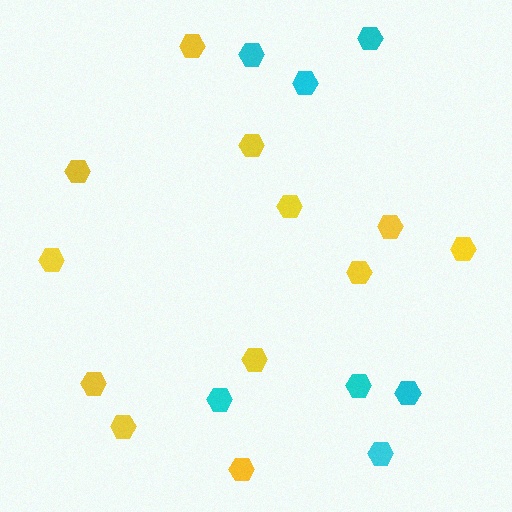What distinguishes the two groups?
There are 2 groups: one group of yellow hexagons (12) and one group of cyan hexagons (7).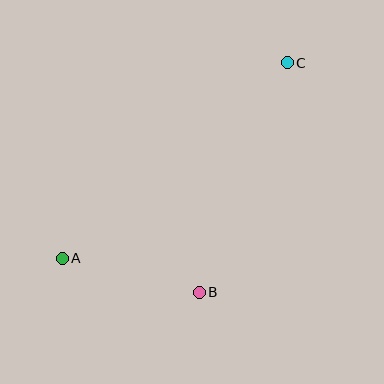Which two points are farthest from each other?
Points A and C are farthest from each other.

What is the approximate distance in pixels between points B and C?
The distance between B and C is approximately 245 pixels.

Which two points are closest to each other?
Points A and B are closest to each other.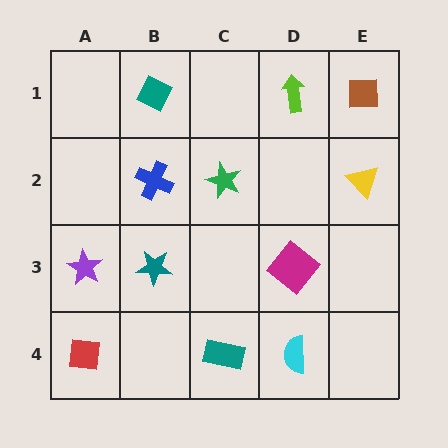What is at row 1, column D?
A lime arrow.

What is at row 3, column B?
A teal star.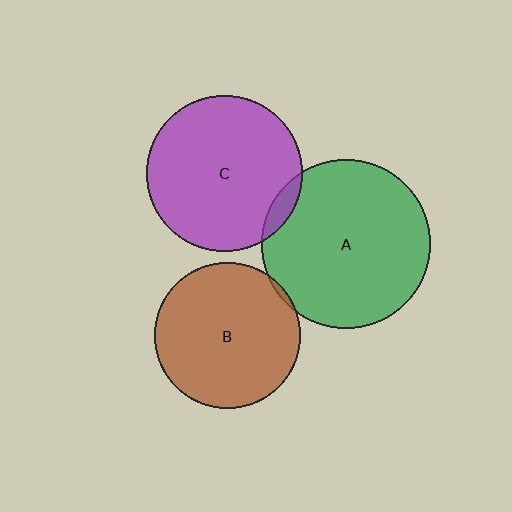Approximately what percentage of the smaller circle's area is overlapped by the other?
Approximately 5%.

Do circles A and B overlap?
Yes.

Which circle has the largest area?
Circle A (green).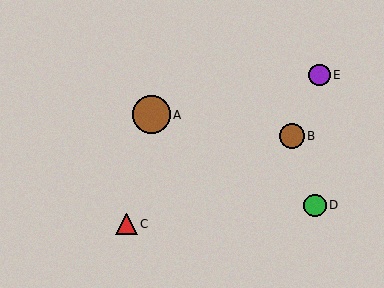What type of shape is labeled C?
Shape C is a red triangle.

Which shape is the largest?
The brown circle (labeled A) is the largest.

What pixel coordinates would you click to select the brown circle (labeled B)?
Click at (292, 136) to select the brown circle B.